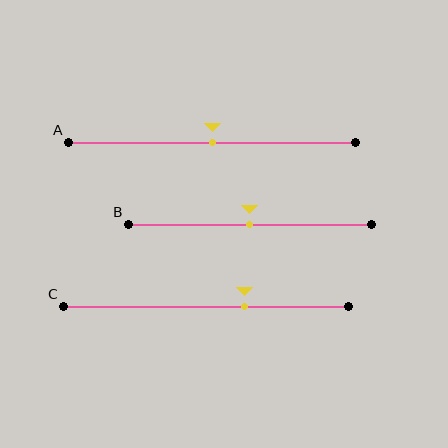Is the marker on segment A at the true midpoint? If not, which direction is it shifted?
Yes, the marker on segment A is at the true midpoint.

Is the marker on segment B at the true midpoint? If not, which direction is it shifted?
Yes, the marker on segment B is at the true midpoint.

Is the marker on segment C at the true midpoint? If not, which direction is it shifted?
No, the marker on segment C is shifted to the right by about 14% of the segment length.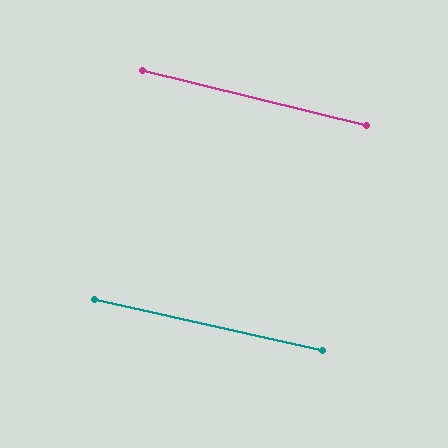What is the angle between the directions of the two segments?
Approximately 1 degree.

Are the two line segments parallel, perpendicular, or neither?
Parallel — their directions differ by only 1.1°.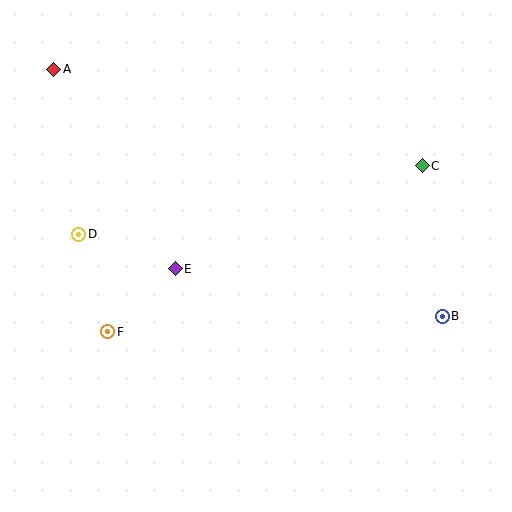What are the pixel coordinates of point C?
Point C is at (422, 166).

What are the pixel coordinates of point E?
Point E is at (175, 269).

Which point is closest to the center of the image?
Point E at (175, 269) is closest to the center.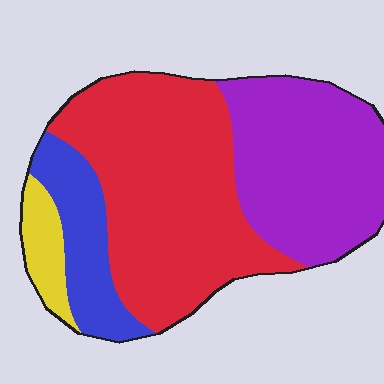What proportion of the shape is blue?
Blue takes up less than a quarter of the shape.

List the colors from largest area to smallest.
From largest to smallest: red, purple, blue, yellow.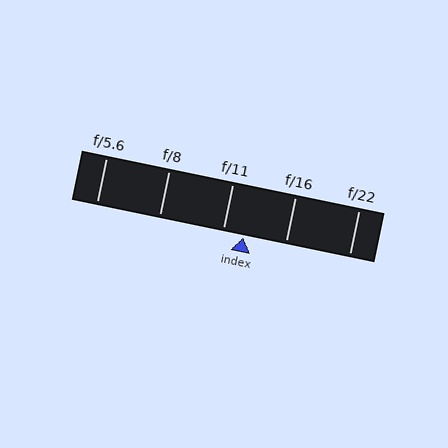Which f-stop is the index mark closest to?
The index mark is closest to f/11.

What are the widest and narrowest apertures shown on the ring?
The widest aperture shown is f/5.6 and the narrowest is f/22.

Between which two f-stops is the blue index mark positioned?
The index mark is between f/11 and f/16.